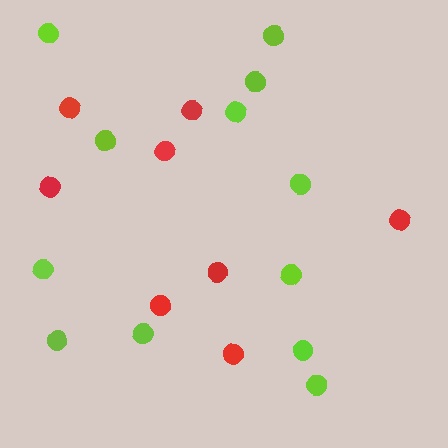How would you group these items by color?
There are 2 groups: one group of red circles (8) and one group of lime circles (12).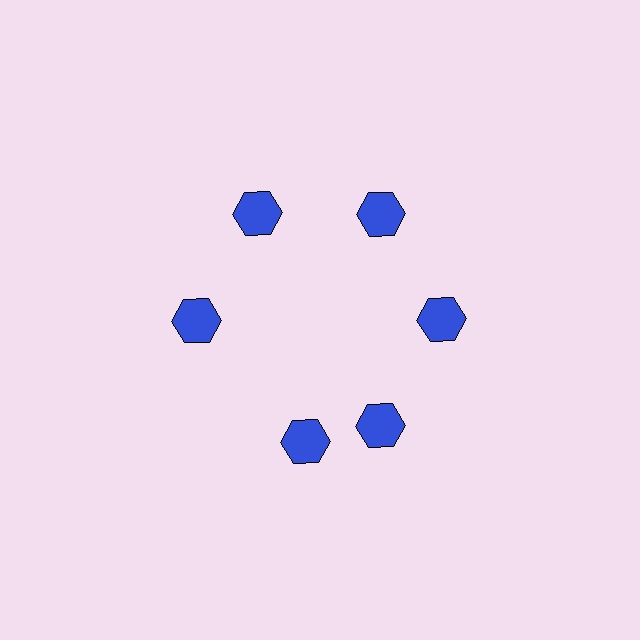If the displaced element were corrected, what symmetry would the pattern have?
It would have 6-fold rotational symmetry — the pattern would map onto itself every 60 degrees.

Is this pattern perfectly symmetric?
No. The 6 blue hexagons are arranged in a ring, but one element near the 7 o'clock position is rotated out of alignment along the ring, breaking the 6-fold rotational symmetry.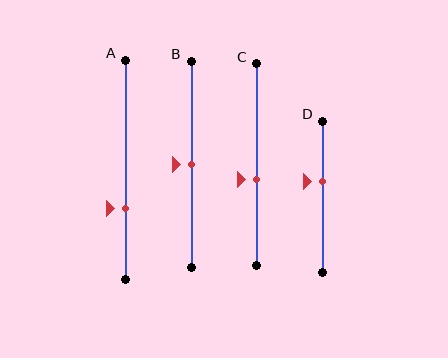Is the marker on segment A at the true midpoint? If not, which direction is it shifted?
No, the marker on segment A is shifted downward by about 18% of the segment length.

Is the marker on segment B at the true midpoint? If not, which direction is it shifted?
Yes, the marker on segment B is at the true midpoint.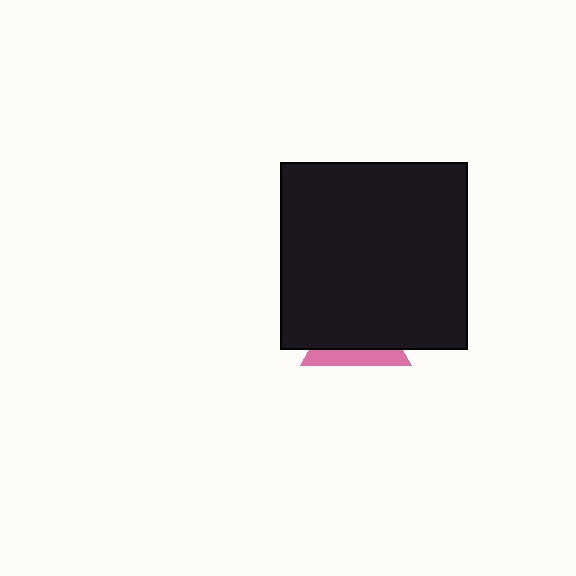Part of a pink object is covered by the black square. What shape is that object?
It is a triangle.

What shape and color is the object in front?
The object in front is a black square.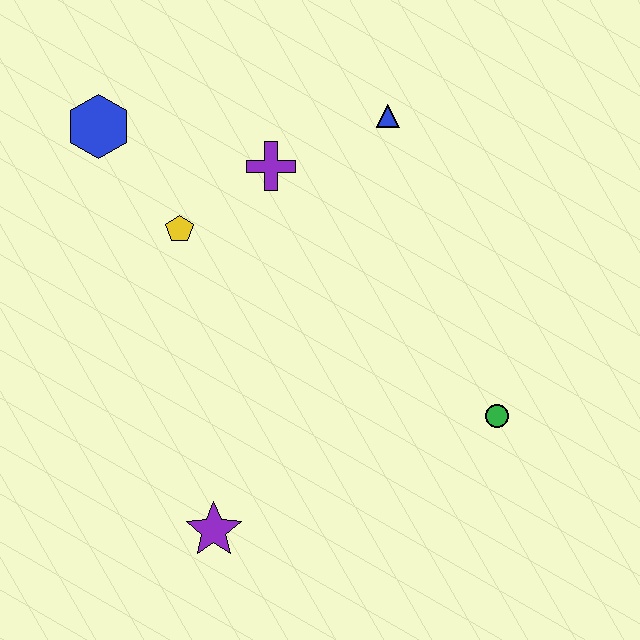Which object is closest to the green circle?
The purple star is closest to the green circle.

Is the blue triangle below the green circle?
No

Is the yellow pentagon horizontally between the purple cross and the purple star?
No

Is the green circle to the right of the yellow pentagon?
Yes